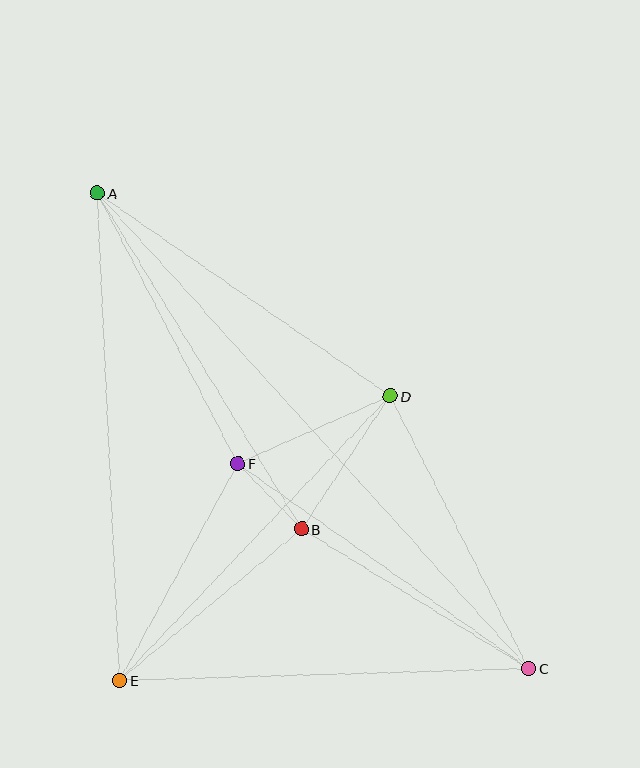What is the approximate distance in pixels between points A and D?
The distance between A and D is approximately 356 pixels.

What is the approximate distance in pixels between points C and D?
The distance between C and D is approximately 305 pixels.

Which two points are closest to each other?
Points B and F are closest to each other.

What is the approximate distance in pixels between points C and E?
The distance between C and E is approximately 409 pixels.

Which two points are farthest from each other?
Points A and C are farthest from each other.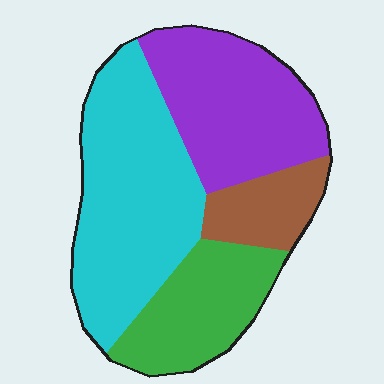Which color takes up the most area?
Cyan, at roughly 40%.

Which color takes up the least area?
Brown, at roughly 10%.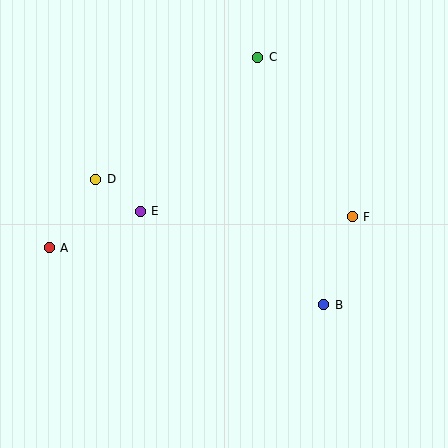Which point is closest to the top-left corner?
Point D is closest to the top-left corner.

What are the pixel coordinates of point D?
Point D is at (96, 179).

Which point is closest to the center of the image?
Point E at (140, 211) is closest to the center.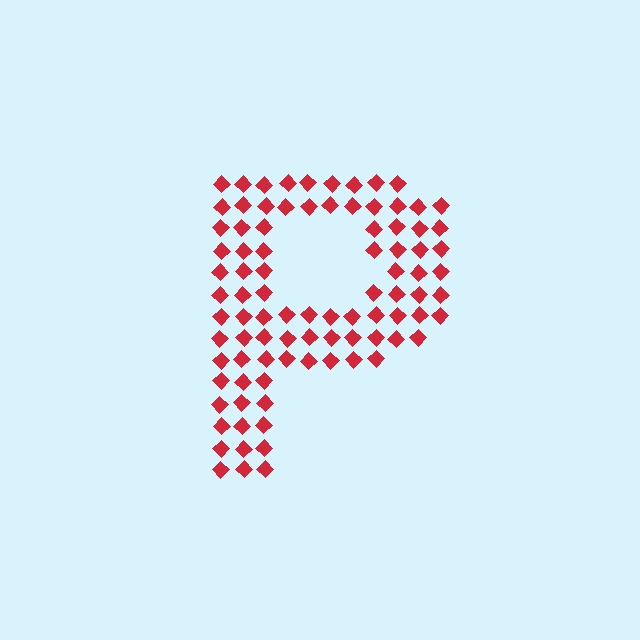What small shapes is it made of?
It is made of small diamonds.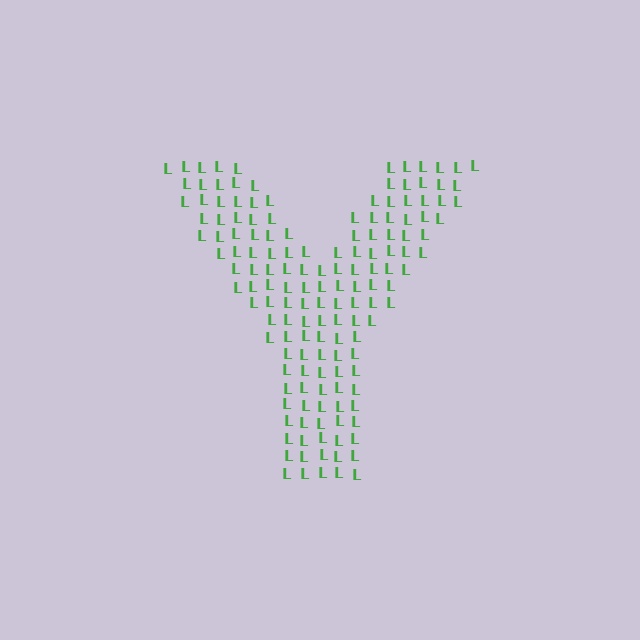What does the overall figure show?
The overall figure shows the letter Y.